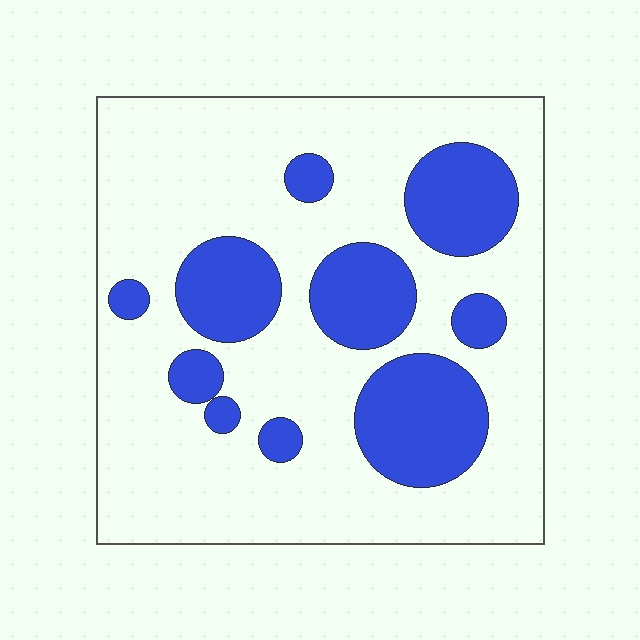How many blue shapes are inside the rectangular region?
10.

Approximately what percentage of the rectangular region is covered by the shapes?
Approximately 25%.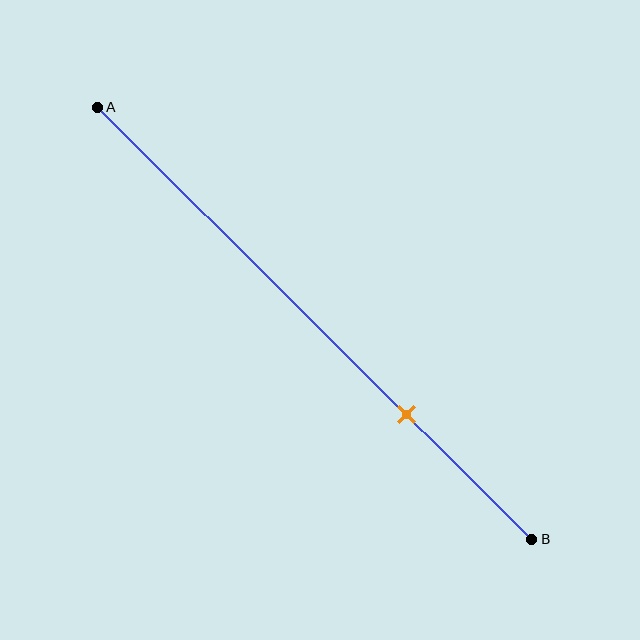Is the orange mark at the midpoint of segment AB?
No, the mark is at about 70% from A, not at the 50% midpoint.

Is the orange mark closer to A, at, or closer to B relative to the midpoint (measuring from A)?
The orange mark is closer to point B than the midpoint of segment AB.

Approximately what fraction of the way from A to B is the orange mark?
The orange mark is approximately 70% of the way from A to B.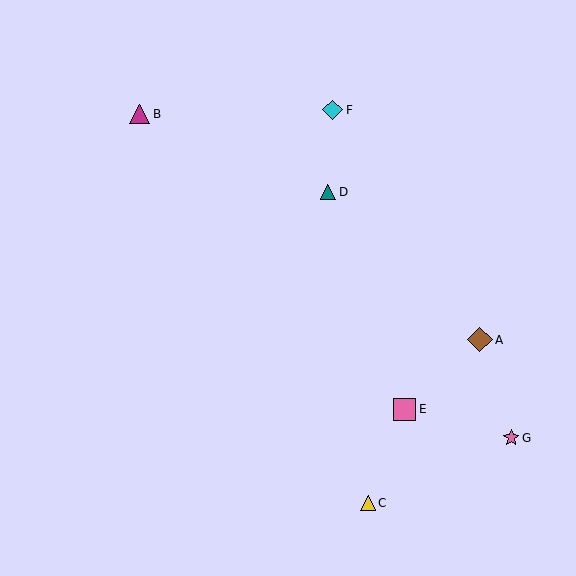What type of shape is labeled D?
Shape D is a teal triangle.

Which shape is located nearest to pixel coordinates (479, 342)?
The brown diamond (labeled A) at (480, 340) is nearest to that location.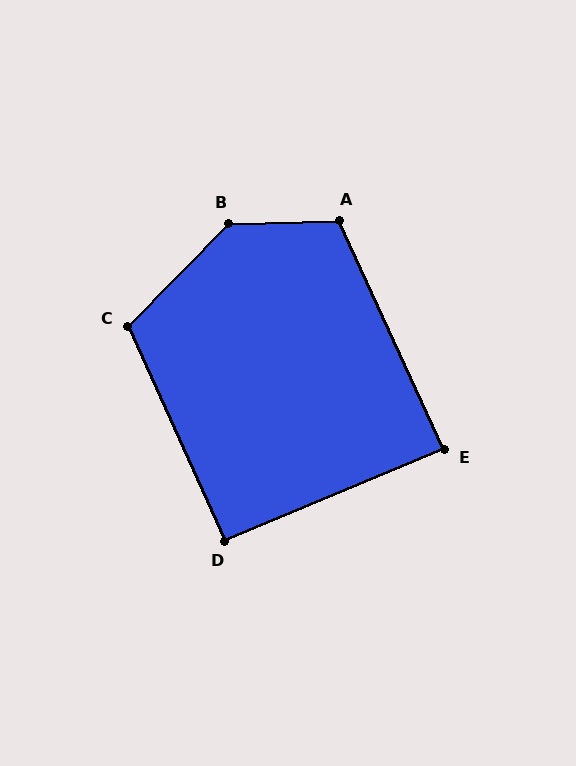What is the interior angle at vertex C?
Approximately 111 degrees (obtuse).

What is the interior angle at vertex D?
Approximately 92 degrees (approximately right).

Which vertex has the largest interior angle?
B, at approximately 136 degrees.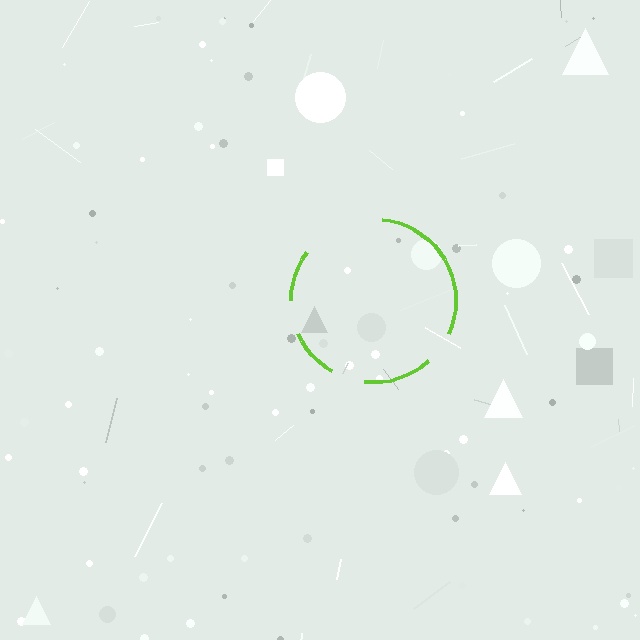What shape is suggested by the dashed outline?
The dashed outline suggests a circle.